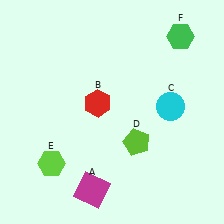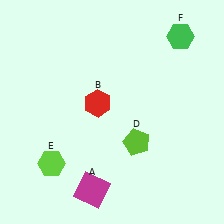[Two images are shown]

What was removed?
The cyan circle (C) was removed in Image 2.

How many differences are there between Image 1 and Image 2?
There is 1 difference between the two images.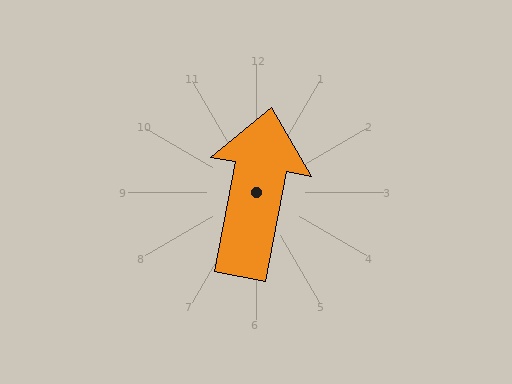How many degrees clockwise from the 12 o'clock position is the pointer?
Approximately 11 degrees.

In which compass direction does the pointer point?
North.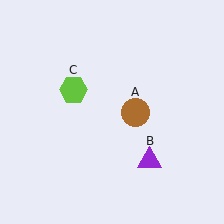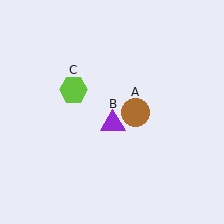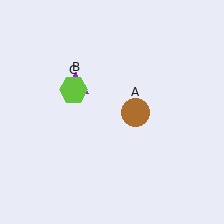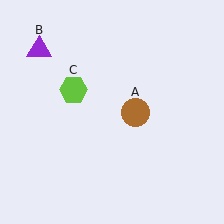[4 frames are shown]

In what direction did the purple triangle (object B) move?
The purple triangle (object B) moved up and to the left.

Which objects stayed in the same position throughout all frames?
Brown circle (object A) and lime hexagon (object C) remained stationary.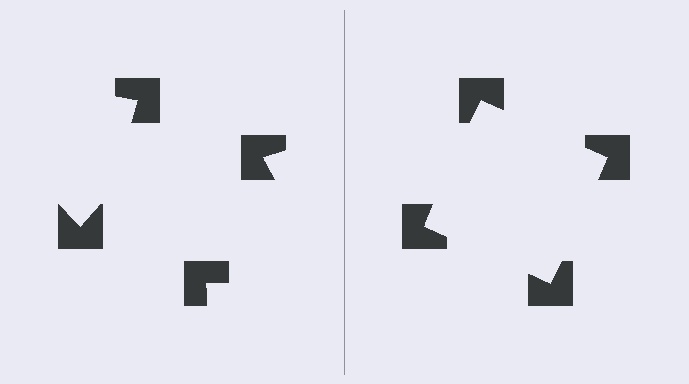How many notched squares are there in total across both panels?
8 — 4 on each side.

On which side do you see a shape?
An illusory square appears on the right side. On the left side the wedge cuts are rotated, so no coherent shape forms.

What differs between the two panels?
The notched squares are positioned identically on both sides; only the wedge orientations differ. On the right they align to a square; on the left they are misaligned.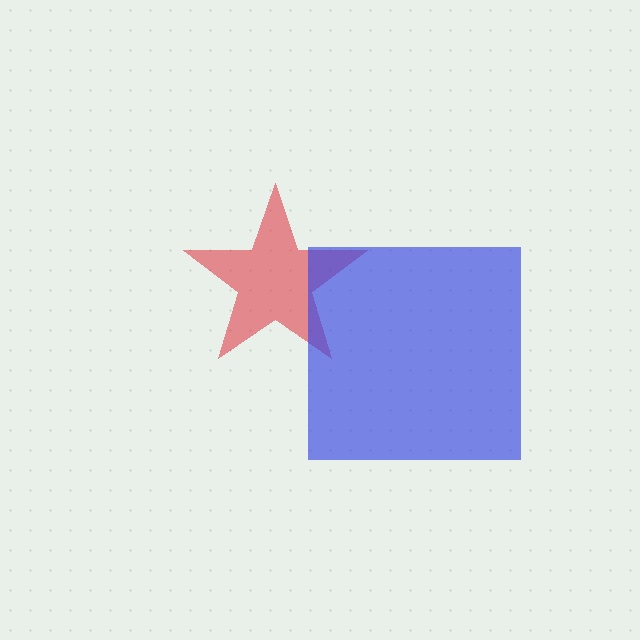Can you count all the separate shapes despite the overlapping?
Yes, there are 2 separate shapes.